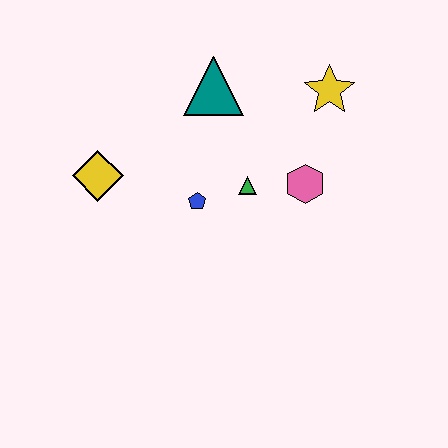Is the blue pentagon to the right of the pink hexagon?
No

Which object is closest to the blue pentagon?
The green triangle is closest to the blue pentagon.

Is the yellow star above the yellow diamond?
Yes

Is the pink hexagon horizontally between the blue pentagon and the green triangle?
No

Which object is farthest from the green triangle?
The yellow diamond is farthest from the green triangle.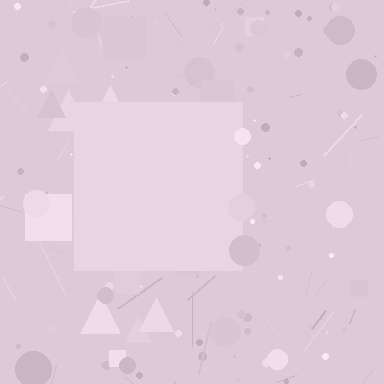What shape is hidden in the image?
A square is hidden in the image.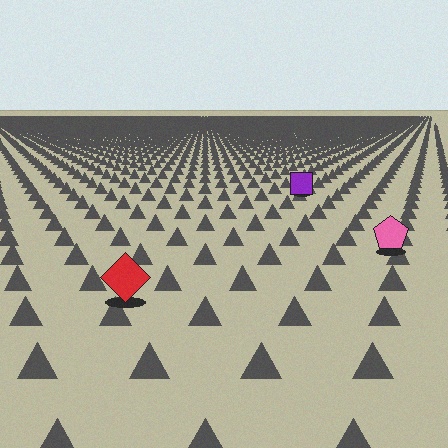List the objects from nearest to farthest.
From nearest to farthest: the red diamond, the pink pentagon, the purple square.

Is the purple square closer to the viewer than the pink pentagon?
No. The pink pentagon is closer — you can tell from the texture gradient: the ground texture is coarser near it.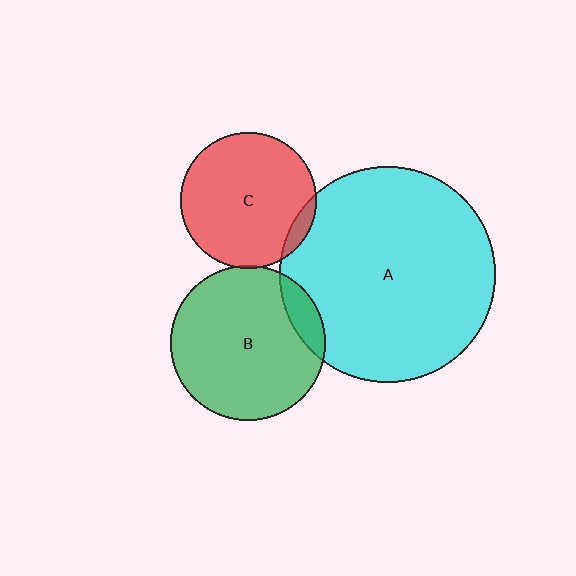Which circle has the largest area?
Circle A (cyan).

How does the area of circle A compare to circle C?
Approximately 2.5 times.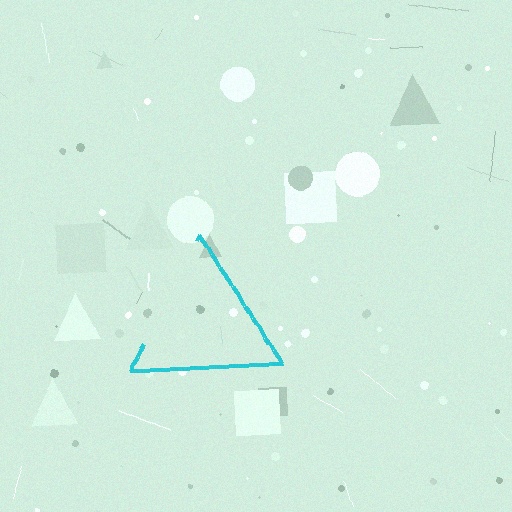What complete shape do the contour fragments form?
The contour fragments form a triangle.